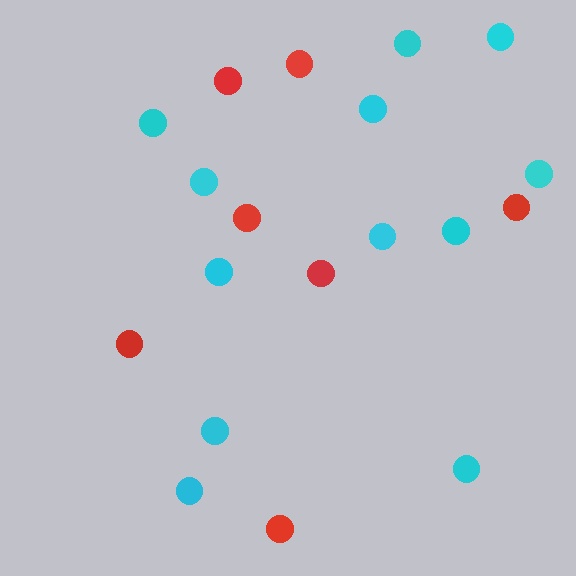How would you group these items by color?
There are 2 groups: one group of red circles (7) and one group of cyan circles (12).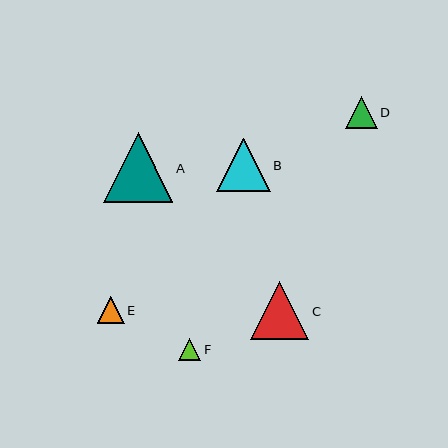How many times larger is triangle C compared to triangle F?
Triangle C is approximately 2.6 times the size of triangle F.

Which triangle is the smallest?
Triangle F is the smallest with a size of approximately 22 pixels.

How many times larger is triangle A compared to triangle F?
Triangle A is approximately 3.1 times the size of triangle F.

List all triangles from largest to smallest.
From largest to smallest: A, C, B, D, E, F.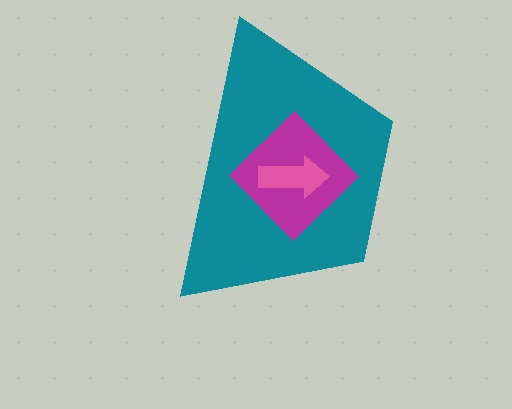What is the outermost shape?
The teal trapezoid.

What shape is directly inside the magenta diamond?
The pink arrow.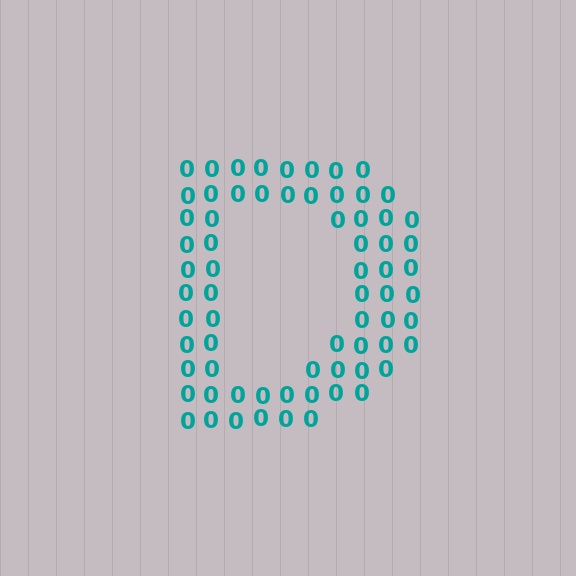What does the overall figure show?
The overall figure shows the letter D.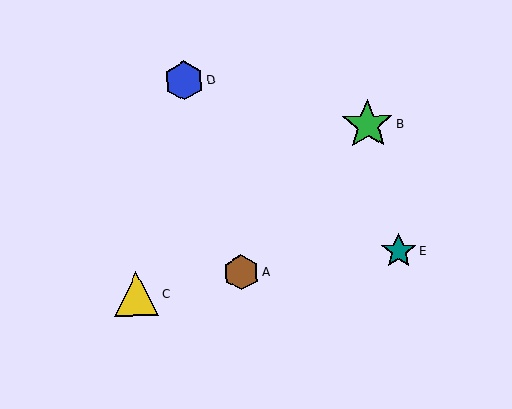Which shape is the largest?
The green star (labeled B) is the largest.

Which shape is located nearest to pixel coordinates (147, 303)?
The yellow triangle (labeled C) at (136, 294) is nearest to that location.